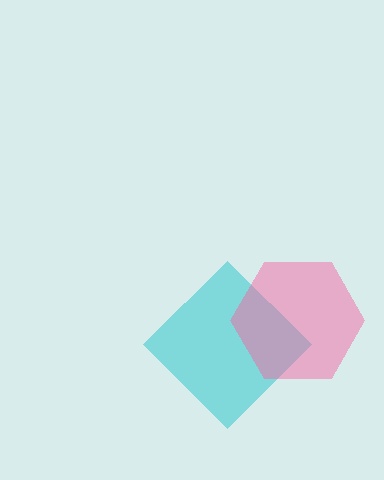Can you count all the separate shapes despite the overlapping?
Yes, there are 2 separate shapes.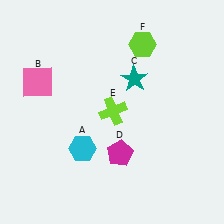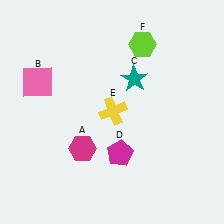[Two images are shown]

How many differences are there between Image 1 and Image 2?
There are 2 differences between the two images.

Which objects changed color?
A changed from cyan to magenta. E changed from lime to yellow.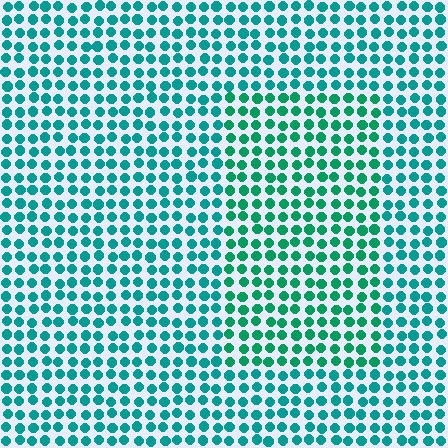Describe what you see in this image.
The image is filled with small teal elements in a uniform arrangement. A rectangle-shaped region is visible where the elements are tinted to a slightly different hue, forming a subtle color boundary.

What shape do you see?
I see a rectangle.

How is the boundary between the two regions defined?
The boundary is defined purely by a slight shift in hue (about 21 degrees). Spacing, size, and orientation are identical on both sides.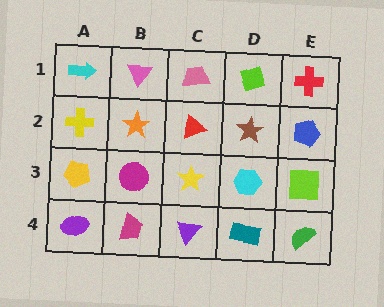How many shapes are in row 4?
5 shapes.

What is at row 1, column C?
A pink trapezoid.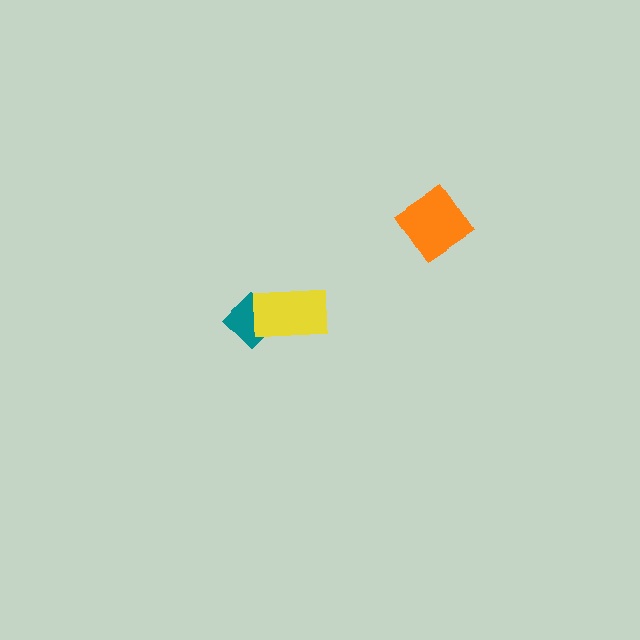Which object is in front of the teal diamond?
The yellow rectangle is in front of the teal diamond.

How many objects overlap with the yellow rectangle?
1 object overlaps with the yellow rectangle.